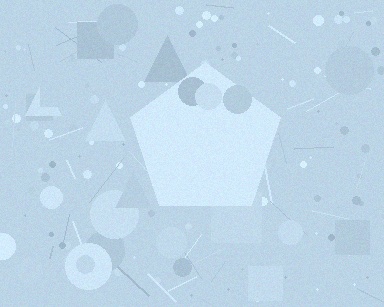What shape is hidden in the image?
A pentagon is hidden in the image.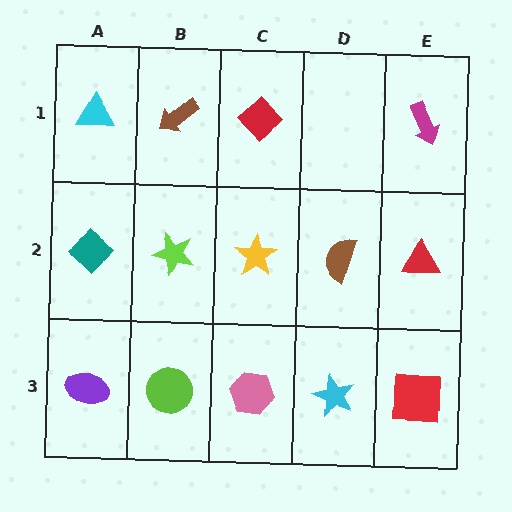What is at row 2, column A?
A teal diamond.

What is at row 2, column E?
A red triangle.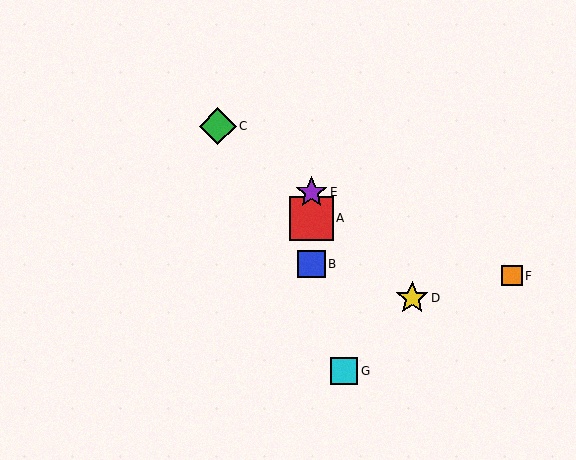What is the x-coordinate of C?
Object C is at x≈218.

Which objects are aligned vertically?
Objects A, B, E are aligned vertically.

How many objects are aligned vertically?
3 objects (A, B, E) are aligned vertically.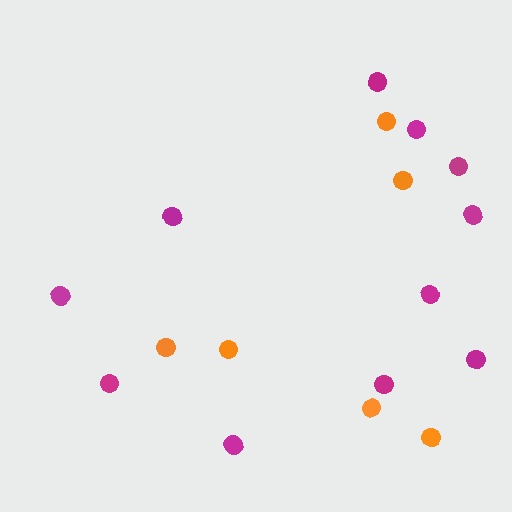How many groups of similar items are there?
There are 2 groups: one group of orange circles (6) and one group of magenta circles (11).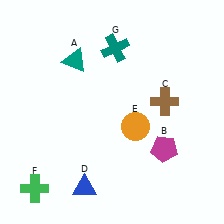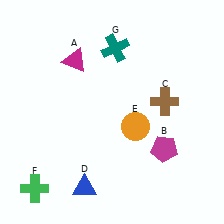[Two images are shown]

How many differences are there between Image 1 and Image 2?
There is 1 difference between the two images.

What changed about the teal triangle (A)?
In Image 1, A is teal. In Image 2, it changed to magenta.